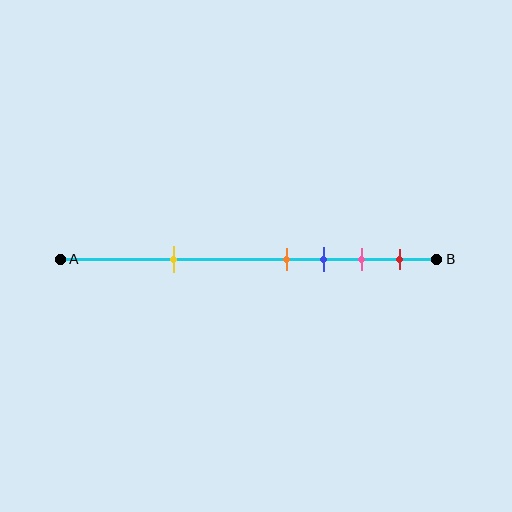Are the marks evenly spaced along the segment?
No, the marks are not evenly spaced.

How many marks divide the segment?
There are 5 marks dividing the segment.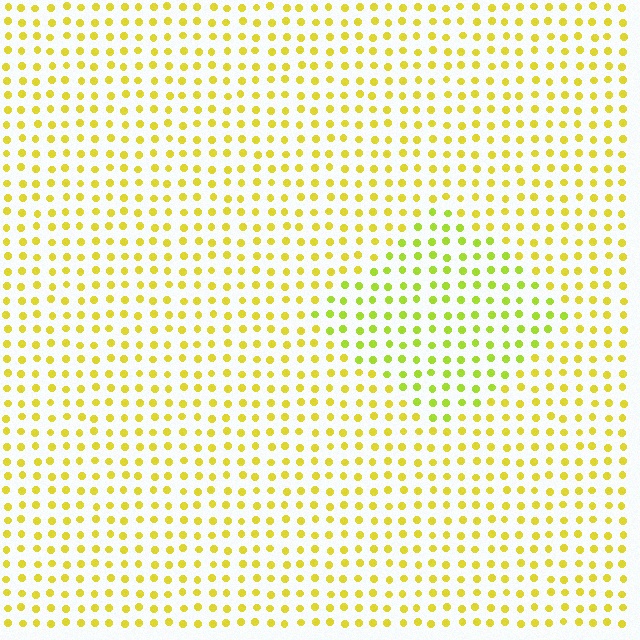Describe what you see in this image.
The image is filled with small yellow elements in a uniform arrangement. A diamond-shaped region is visible where the elements are tinted to a slightly different hue, forming a subtle color boundary.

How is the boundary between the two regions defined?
The boundary is defined purely by a slight shift in hue (about 24 degrees). Spacing, size, and orientation are identical on both sides.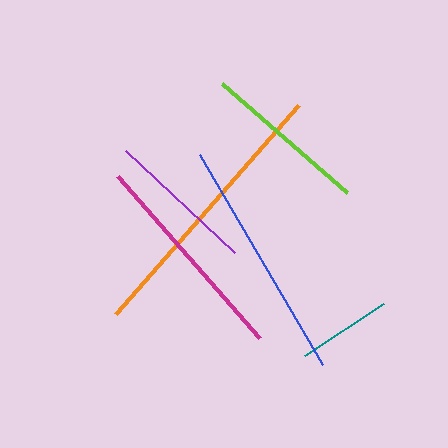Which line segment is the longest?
The orange line is the longest at approximately 278 pixels.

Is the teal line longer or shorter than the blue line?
The blue line is longer than the teal line.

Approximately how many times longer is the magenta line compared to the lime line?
The magenta line is approximately 1.3 times the length of the lime line.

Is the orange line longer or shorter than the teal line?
The orange line is longer than the teal line.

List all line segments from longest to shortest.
From longest to shortest: orange, blue, magenta, lime, purple, teal.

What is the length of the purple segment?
The purple segment is approximately 149 pixels long.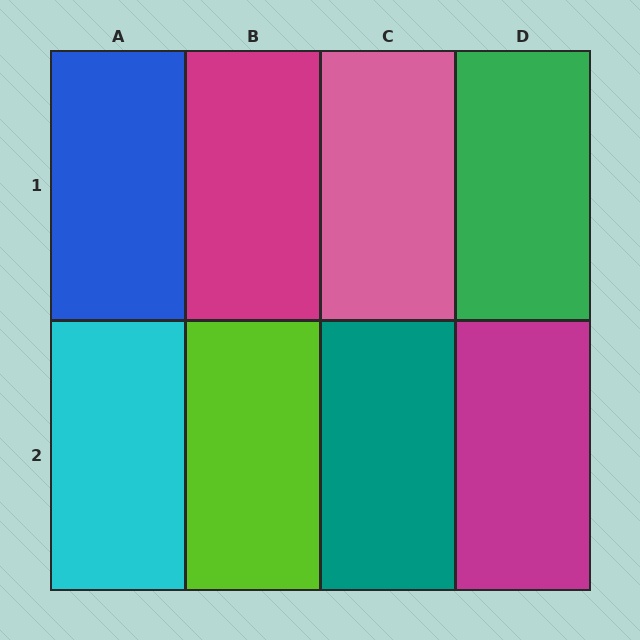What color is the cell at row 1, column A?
Blue.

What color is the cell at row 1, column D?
Green.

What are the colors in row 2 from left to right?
Cyan, lime, teal, magenta.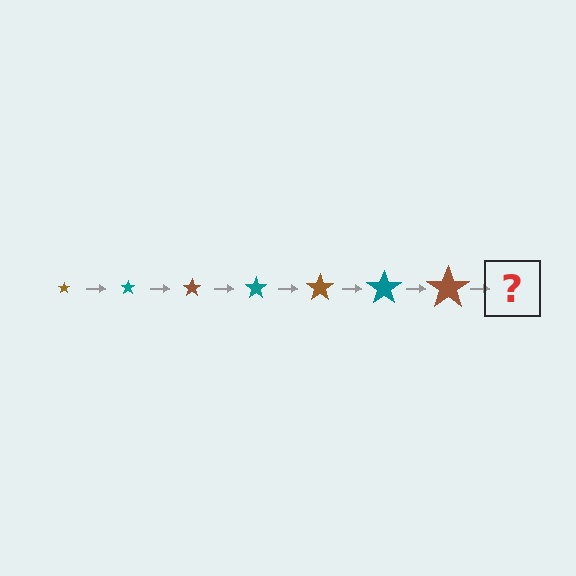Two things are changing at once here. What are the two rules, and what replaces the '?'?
The two rules are that the star grows larger each step and the color cycles through brown and teal. The '?' should be a teal star, larger than the previous one.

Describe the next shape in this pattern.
It should be a teal star, larger than the previous one.